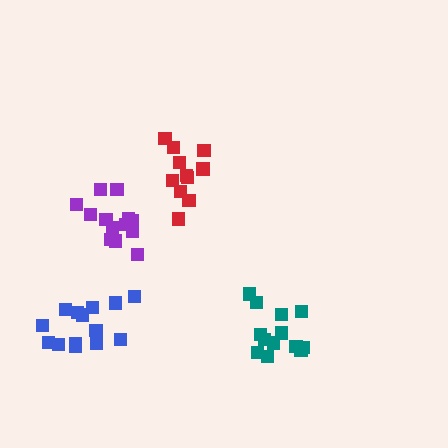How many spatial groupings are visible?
There are 4 spatial groupings.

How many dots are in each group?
Group 1: 11 dots, Group 2: 13 dots, Group 3: 13 dots, Group 4: 14 dots (51 total).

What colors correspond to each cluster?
The clusters are colored: red, teal, purple, blue.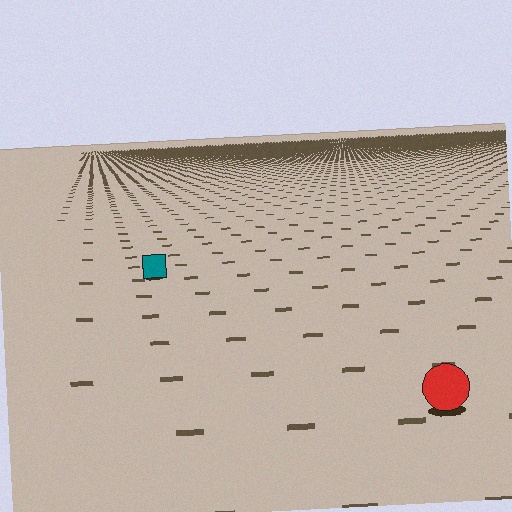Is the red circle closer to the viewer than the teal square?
Yes. The red circle is closer — you can tell from the texture gradient: the ground texture is coarser near it.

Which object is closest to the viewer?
The red circle is closest. The texture marks near it are larger and more spread out.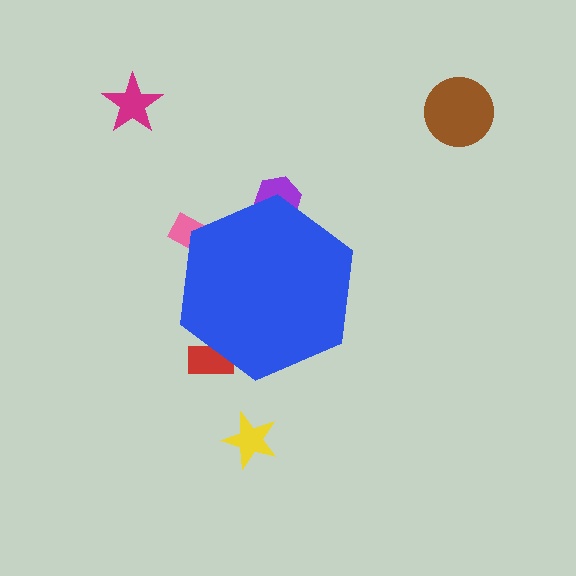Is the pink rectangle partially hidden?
Yes, the pink rectangle is partially hidden behind the blue hexagon.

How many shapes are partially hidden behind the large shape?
3 shapes are partially hidden.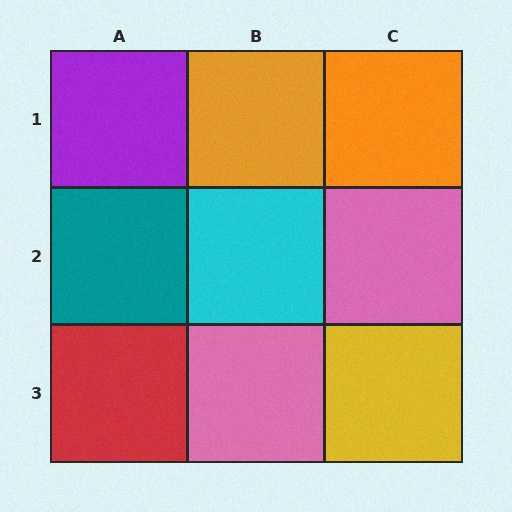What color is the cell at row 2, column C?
Pink.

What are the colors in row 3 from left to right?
Red, pink, yellow.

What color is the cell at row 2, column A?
Teal.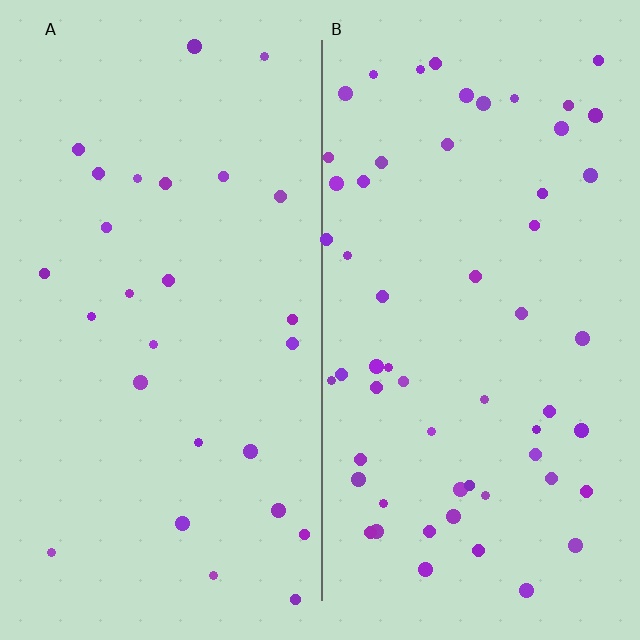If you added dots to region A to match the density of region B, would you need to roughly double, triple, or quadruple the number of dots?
Approximately double.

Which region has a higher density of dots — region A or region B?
B (the right).